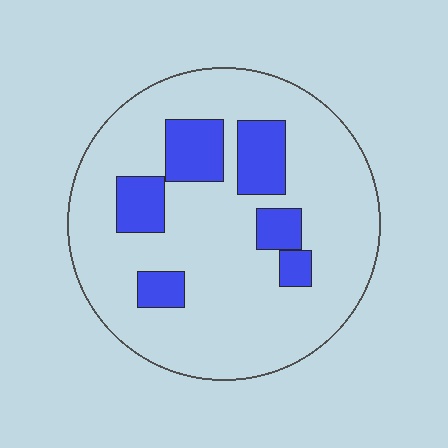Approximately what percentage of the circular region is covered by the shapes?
Approximately 20%.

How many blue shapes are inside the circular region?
6.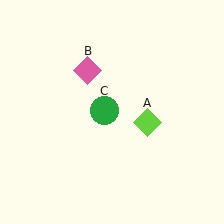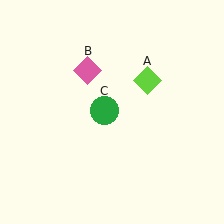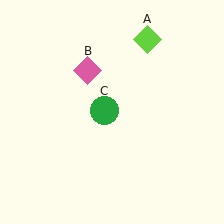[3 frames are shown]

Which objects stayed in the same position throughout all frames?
Pink diamond (object B) and green circle (object C) remained stationary.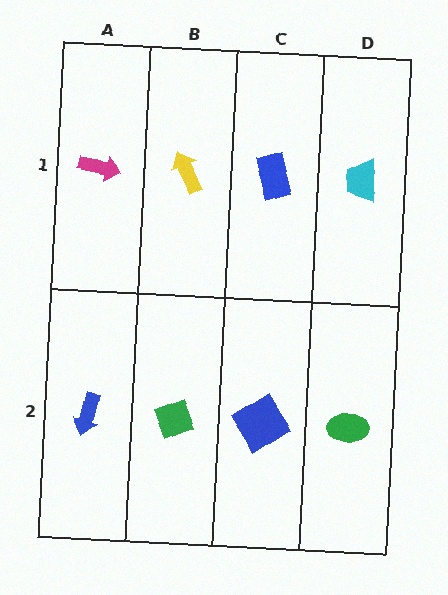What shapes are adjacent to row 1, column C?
A blue diamond (row 2, column C), a yellow arrow (row 1, column B), a cyan trapezoid (row 1, column D).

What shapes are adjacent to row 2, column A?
A magenta arrow (row 1, column A), a green diamond (row 2, column B).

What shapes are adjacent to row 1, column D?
A green ellipse (row 2, column D), a blue rectangle (row 1, column C).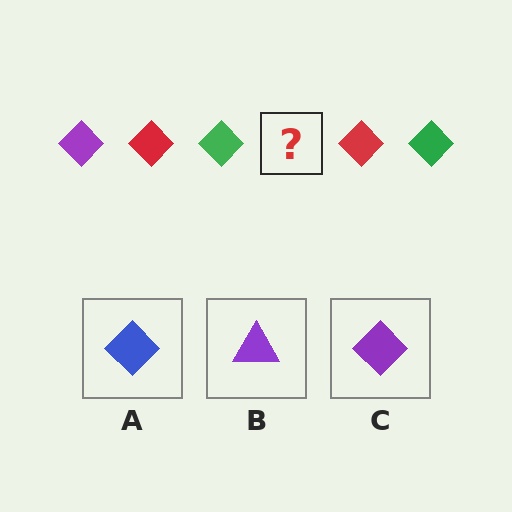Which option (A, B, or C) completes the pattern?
C.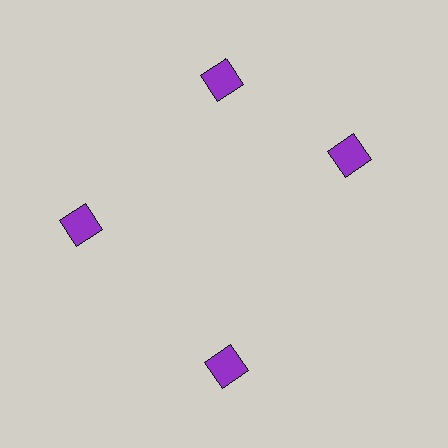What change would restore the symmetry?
The symmetry would be restored by rotating it back into even spacing with its neighbors so that all 4 squares sit at equal angles and equal distance from the center.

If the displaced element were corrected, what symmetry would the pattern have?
It would have 4-fold rotational symmetry — the pattern would map onto itself every 90 degrees.